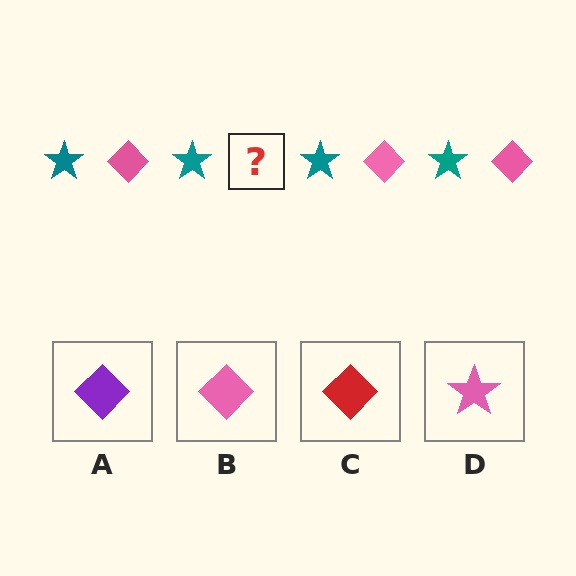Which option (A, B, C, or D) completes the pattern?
B.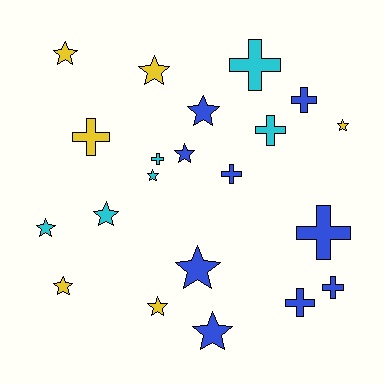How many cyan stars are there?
There are 3 cyan stars.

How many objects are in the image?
There are 21 objects.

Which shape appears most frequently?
Star, with 12 objects.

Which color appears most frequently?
Blue, with 9 objects.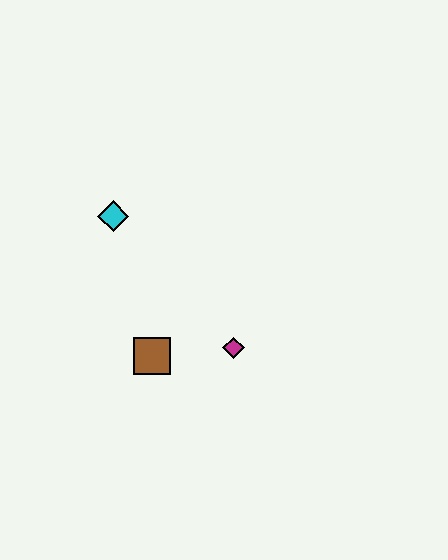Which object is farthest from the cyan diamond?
The magenta diamond is farthest from the cyan diamond.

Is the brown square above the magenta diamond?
No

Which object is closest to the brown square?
The magenta diamond is closest to the brown square.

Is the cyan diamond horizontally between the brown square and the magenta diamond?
No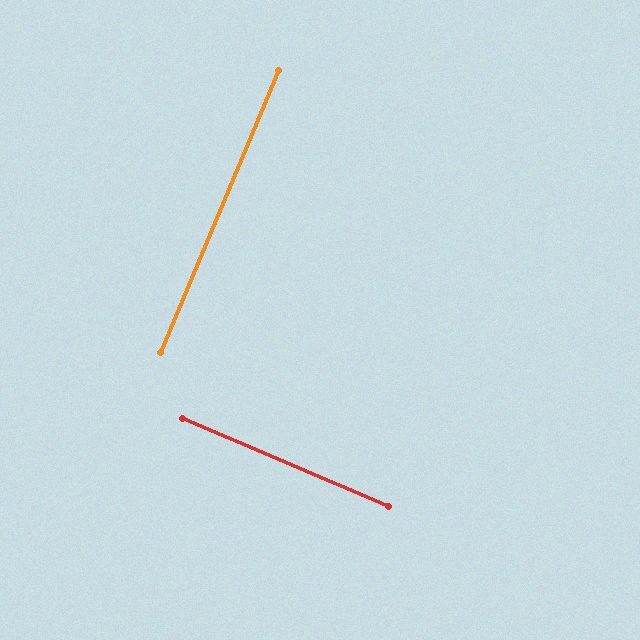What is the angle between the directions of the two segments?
Approximately 90 degrees.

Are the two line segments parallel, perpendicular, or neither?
Perpendicular — they meet at approximately 90°.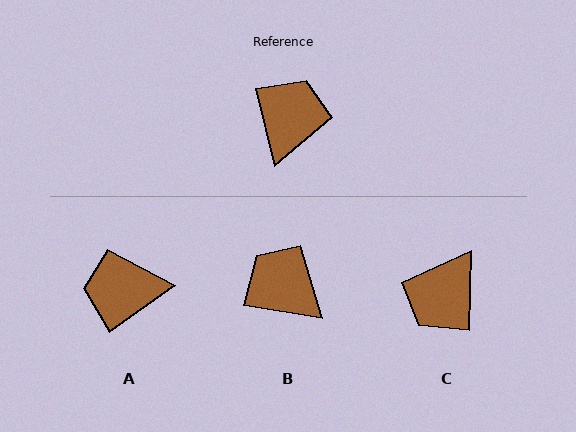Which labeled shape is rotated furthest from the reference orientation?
C, about 165 degrees away.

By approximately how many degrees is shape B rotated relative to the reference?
Approximately 67 degrees counter-clockwise.